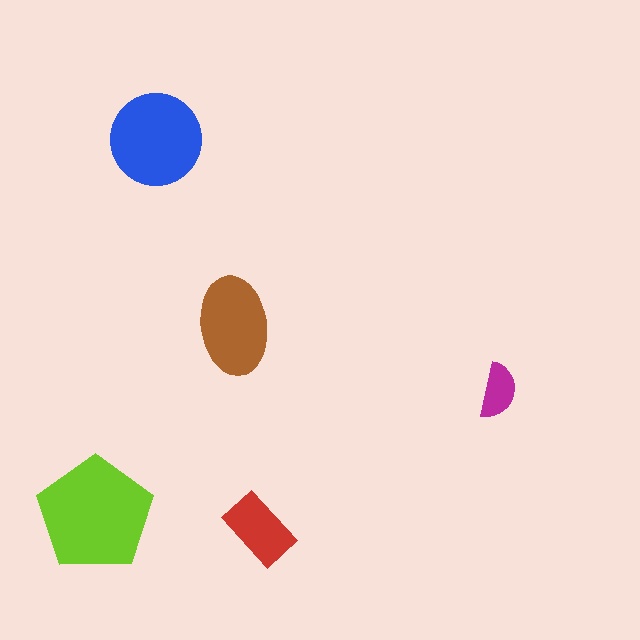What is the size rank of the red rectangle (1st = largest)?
4th.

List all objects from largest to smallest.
The lime pentagon, the blue circle, the brown ellipse, the red rectangle, the magenta semicircle.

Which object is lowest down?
The red rectangle is bottommost.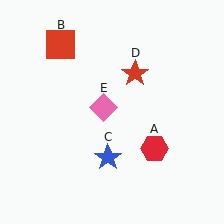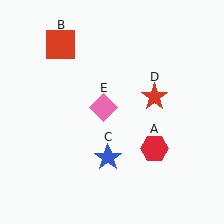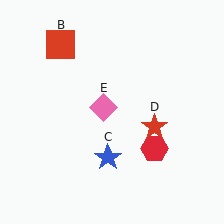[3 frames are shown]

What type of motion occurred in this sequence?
The red star (object D) rotated clockwise around the center of the scene.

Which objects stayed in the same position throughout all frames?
Red hexagon (object A) and red square (object B) and blue star (object C) and pink diamond (object E) remained stationary.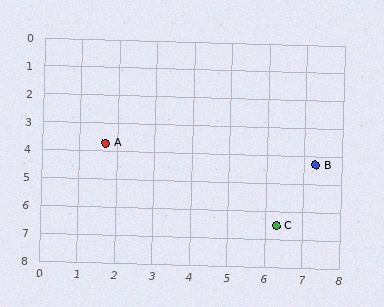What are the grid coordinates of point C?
Point C is at approximately (6.3, 6.5).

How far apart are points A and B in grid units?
Points A and B are about 5.6 grid units apart.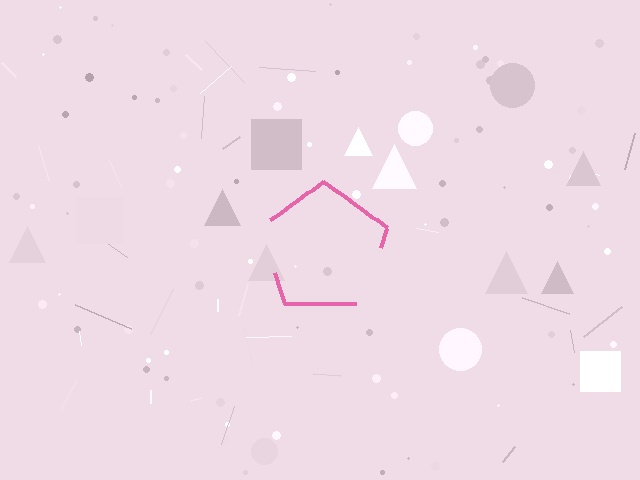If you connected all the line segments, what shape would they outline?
They would outline a pentagon.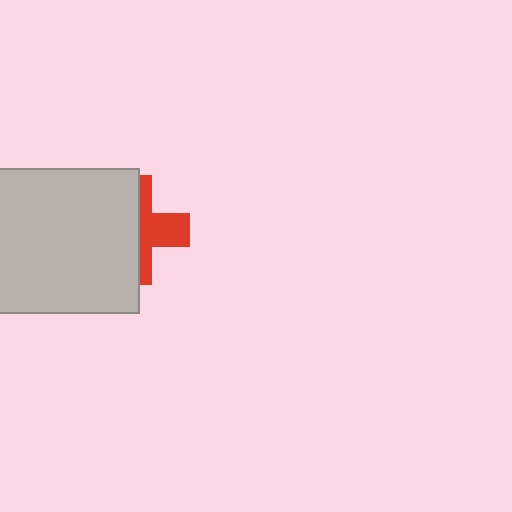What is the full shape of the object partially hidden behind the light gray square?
The partially hidden object is a red cross.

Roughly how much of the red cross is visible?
A small part of it is visible (roughly 41%).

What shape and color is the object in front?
The object in front is a light gray square.